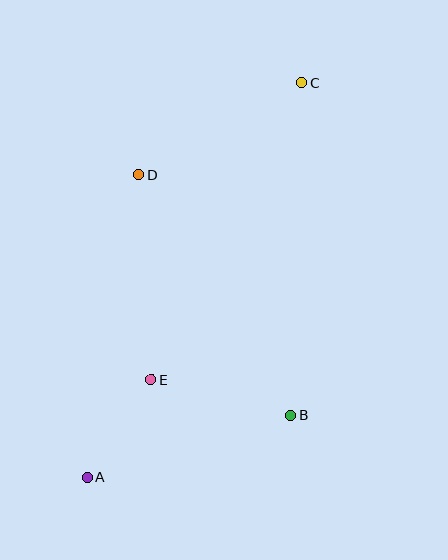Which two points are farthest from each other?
Points A and C are farthest from each other.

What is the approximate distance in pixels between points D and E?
The distance between D and E is approximately 206 pixels.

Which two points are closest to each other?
Points A and E are closest to each other.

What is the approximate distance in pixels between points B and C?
The distance between B and C is approximately 333 pixels.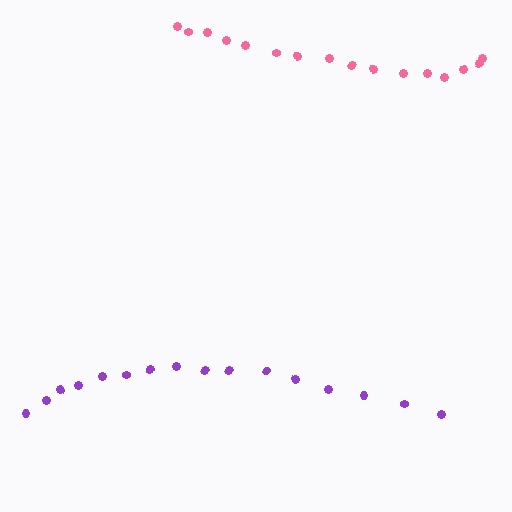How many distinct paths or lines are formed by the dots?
There are 2 distinct paths.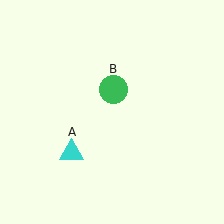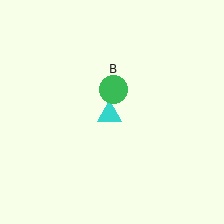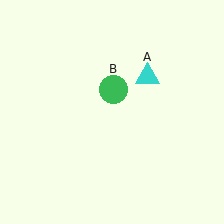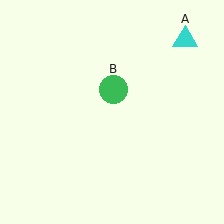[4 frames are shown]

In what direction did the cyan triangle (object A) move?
The cyan triangle (object A) moved up and to the right.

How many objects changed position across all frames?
1 object changed position: cyan triangle (object A).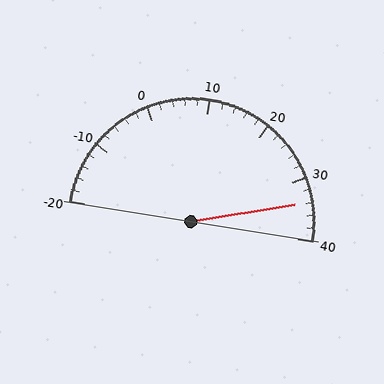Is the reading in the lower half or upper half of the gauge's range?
The reading is in the upper half of the range (-20 to 40).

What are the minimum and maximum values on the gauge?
The gauge ranges from -20 to 40.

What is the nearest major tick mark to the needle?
The nearest major tick mark is 30.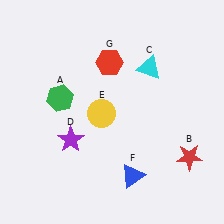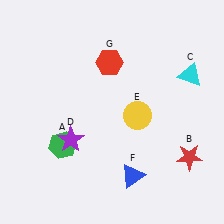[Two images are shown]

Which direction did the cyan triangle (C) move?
The cyan triangle (C) moved right.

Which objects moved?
The objects that moved are: the green hexagon (A), the cyan triangle (C), the yellow circle (E).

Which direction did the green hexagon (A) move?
The green hexagon (A) moved down.